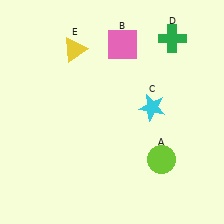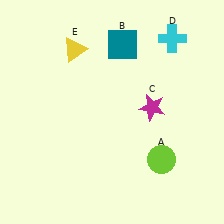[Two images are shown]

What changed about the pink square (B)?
In Image 1, B is pink. In Image 2, it changed to teal.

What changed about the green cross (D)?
In Image 1, D is green. In Image 2, it changed to cyan.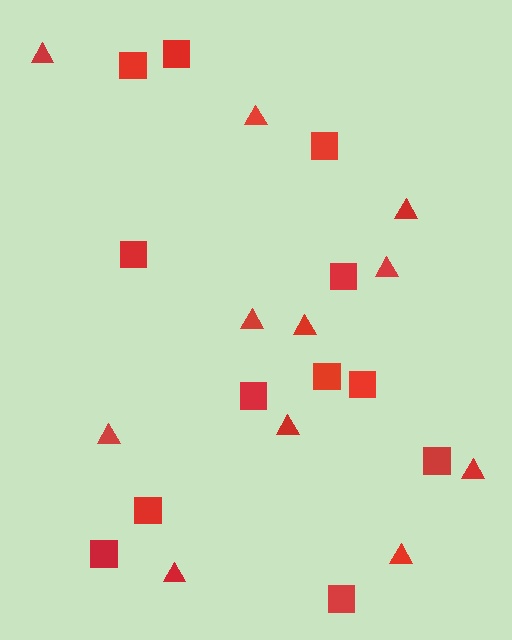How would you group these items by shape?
There are 2 groups: one group of squares (12) and one group of triangles (11).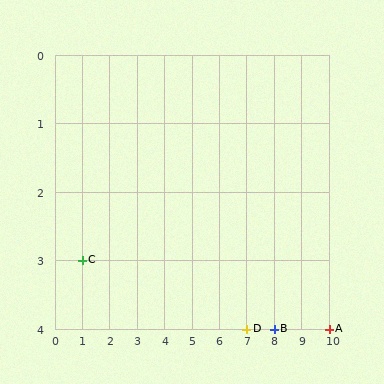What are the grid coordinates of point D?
Point D is at grid coordinates (7, 4).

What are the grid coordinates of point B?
Point B is at grid coordinates (8, 4).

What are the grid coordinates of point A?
Point A is at grid coordinates (10, 4).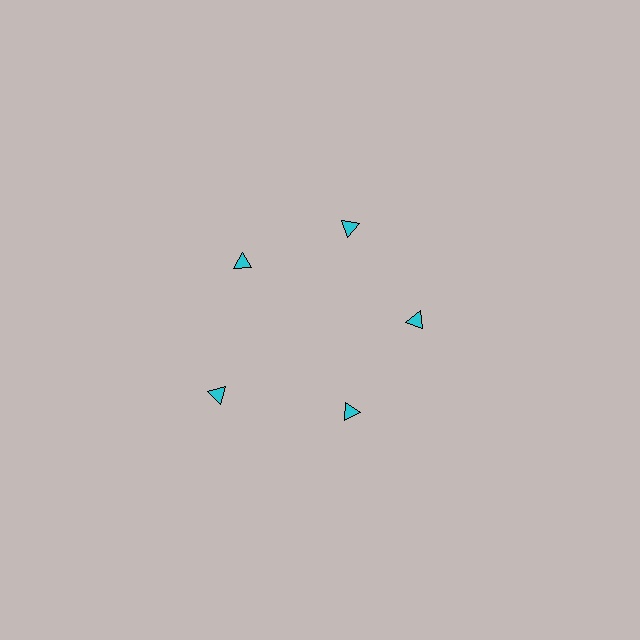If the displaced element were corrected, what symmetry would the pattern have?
It would have 5-fold rotational symmetry — the pattern would map onto itself every 72 degrees.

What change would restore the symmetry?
The symmetry would be restored by moving it inward, back onto the ring so that all 5 triangles sit at equal angles and equal distance from the center.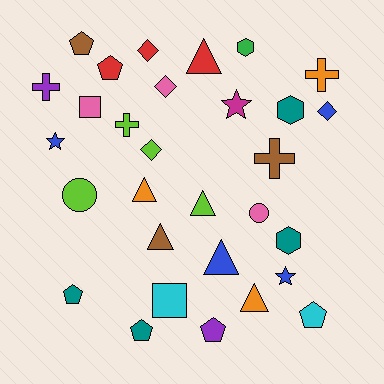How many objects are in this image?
There are 30 objects.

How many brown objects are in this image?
There are 3 brown objects.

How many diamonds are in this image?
There are 4 diamonds.